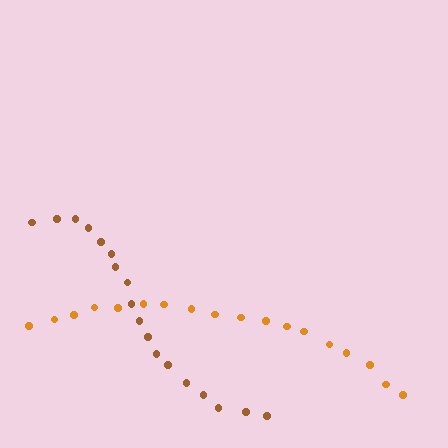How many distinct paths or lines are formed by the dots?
There are 2 distinct paths.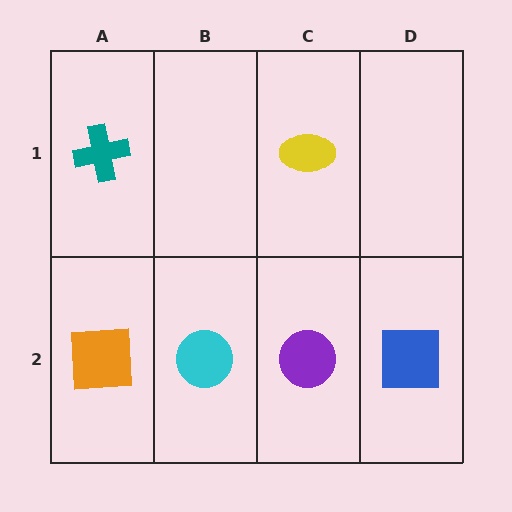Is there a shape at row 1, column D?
No, that cell is empty.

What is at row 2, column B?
A cyan circle.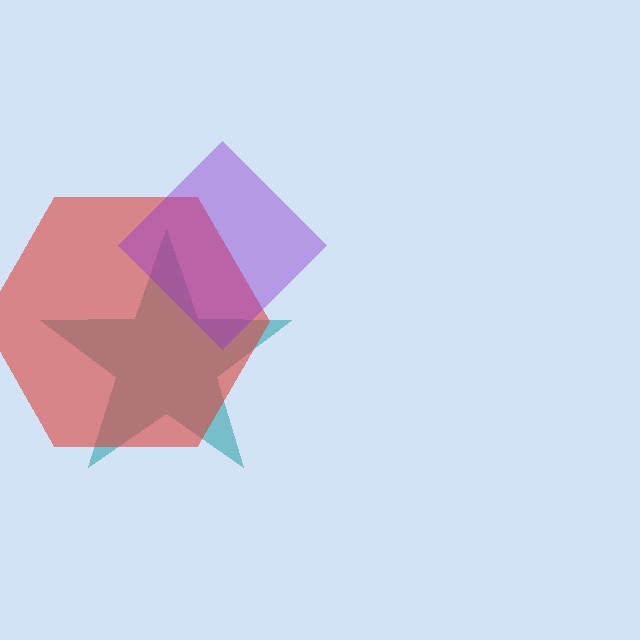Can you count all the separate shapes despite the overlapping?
Yes, there are 3 separate shapes.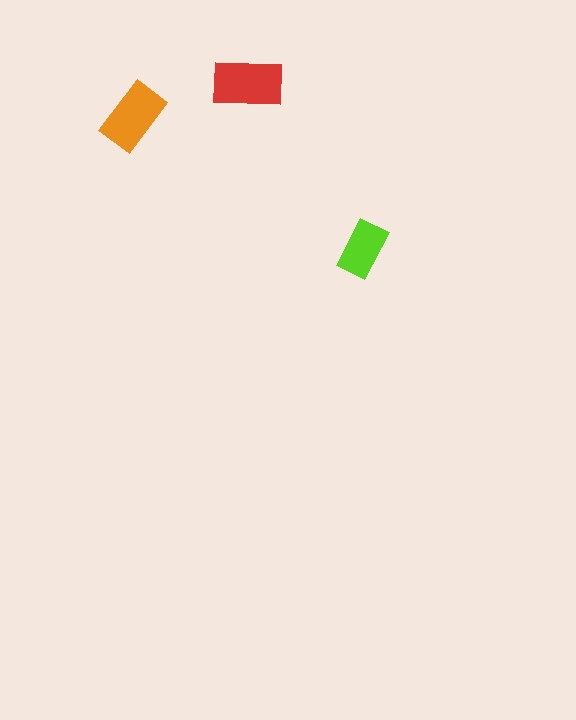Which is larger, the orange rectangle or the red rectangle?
The red one.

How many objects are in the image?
There are 3 objects in the image.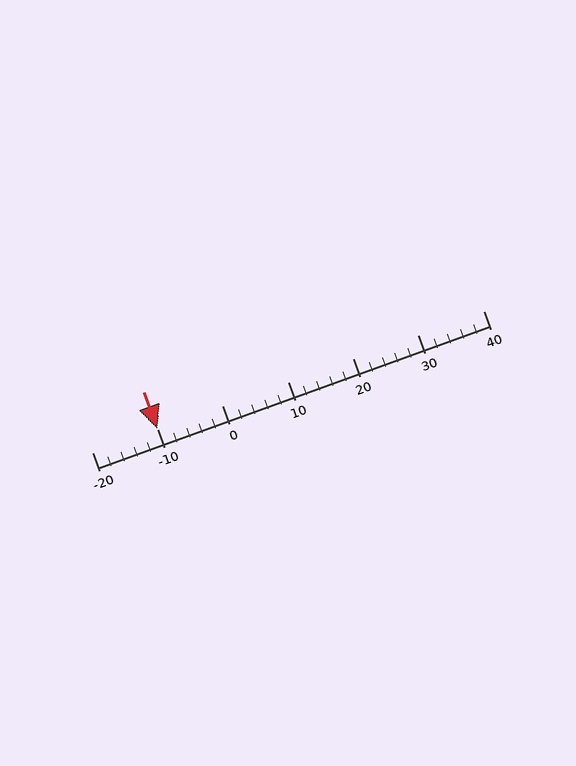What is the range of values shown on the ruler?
The ruler shows values from -20 to 40.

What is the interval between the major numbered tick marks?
The major tick marks are spaced 10 units apart.